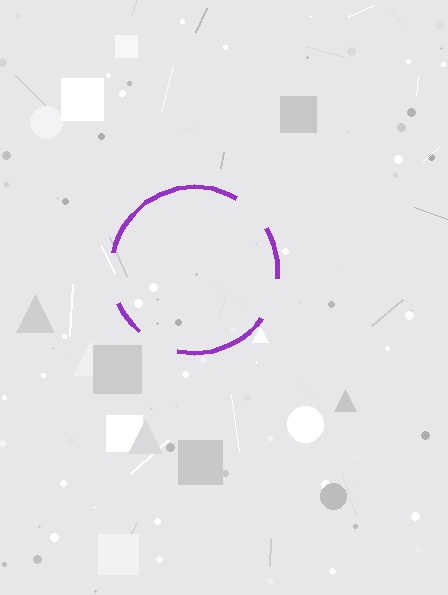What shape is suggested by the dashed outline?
The dashed outline suggests a circle.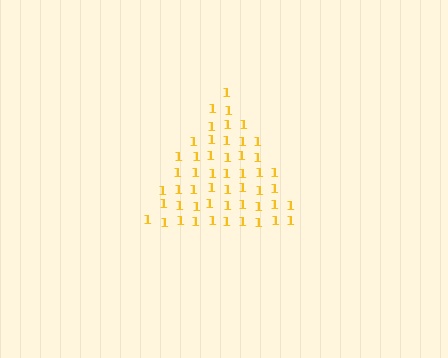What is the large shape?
The large shape is a triangle.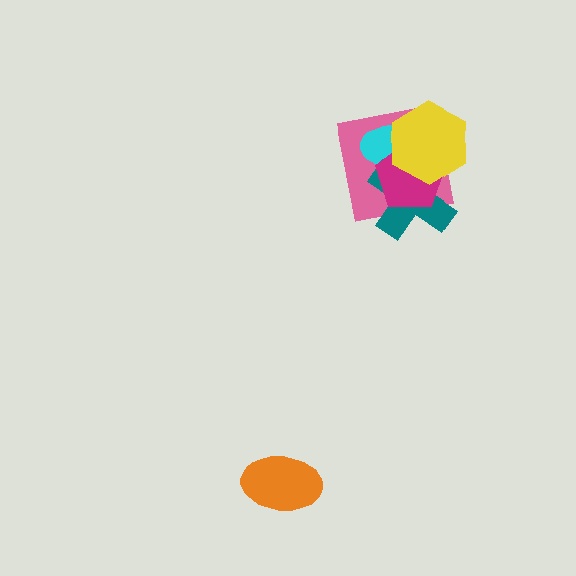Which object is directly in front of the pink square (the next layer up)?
The cyan ellipse is directly in front of the pink square.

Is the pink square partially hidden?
Yes, it is partially covered by another shape.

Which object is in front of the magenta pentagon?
The yellow hexagon is in front of the magenta pentagon.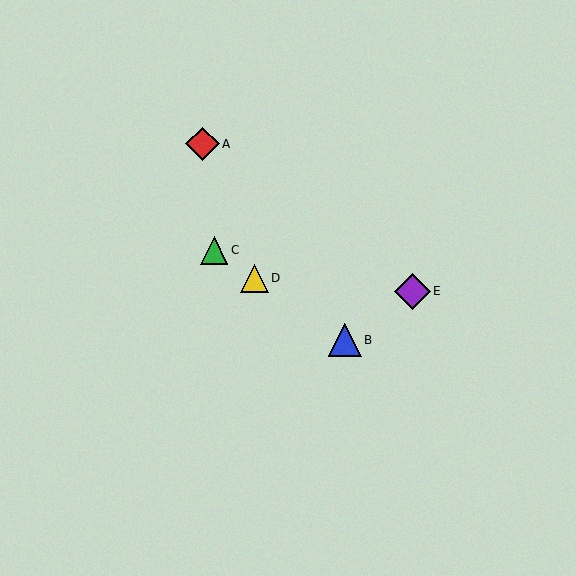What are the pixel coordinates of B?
Object B is at (345, 340).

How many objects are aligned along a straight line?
3 objects (B, C, D) are aligned along a straight line.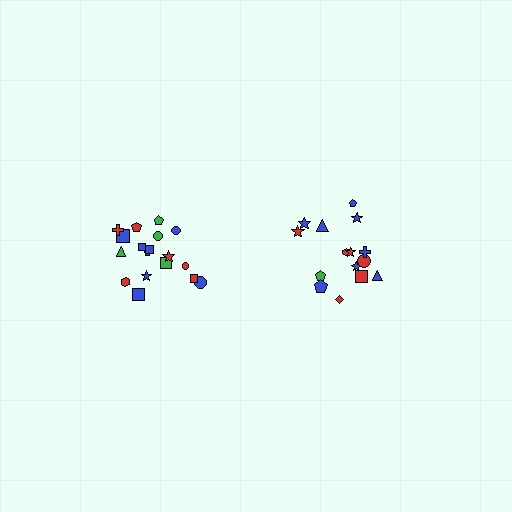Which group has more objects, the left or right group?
The left group.